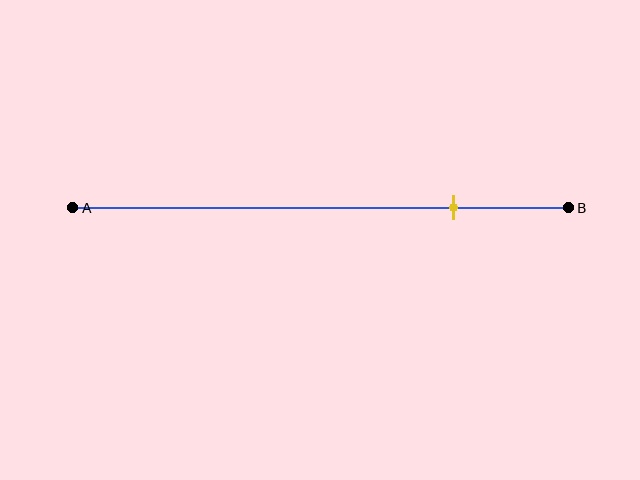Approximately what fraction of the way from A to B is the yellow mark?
The yellow mark is approximately 75% of the way from A to B.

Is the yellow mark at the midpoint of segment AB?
No, the mark is at about 75% from A, not at the 50% midpoint.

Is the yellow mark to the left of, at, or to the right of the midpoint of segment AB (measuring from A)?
The yellow mark is to the right of the midpoint of segment AB.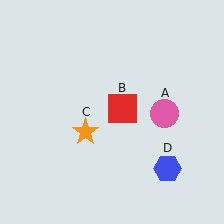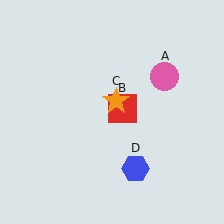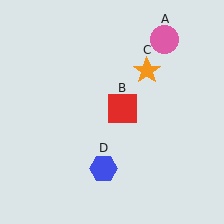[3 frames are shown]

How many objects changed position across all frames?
3 objects changed position: pink circle (object A), orange star (object C), blue hexagon (object D).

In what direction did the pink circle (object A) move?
The pink circle (object A) moved up.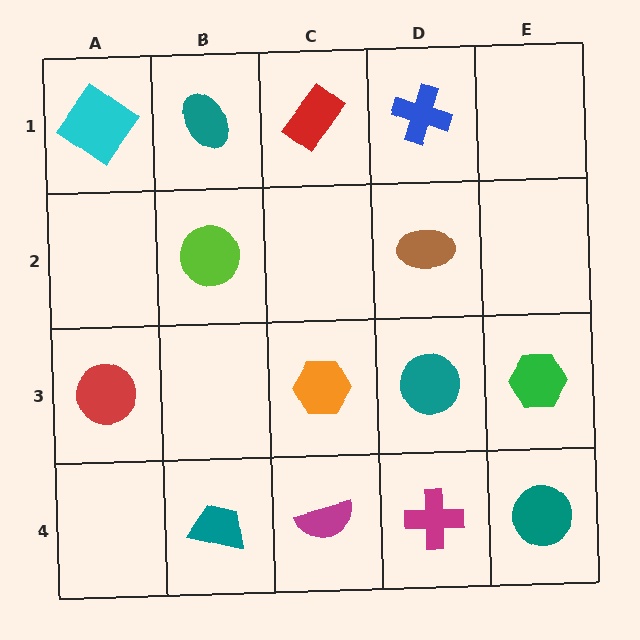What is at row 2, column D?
A brown ellipse.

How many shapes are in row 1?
4 shapes.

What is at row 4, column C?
A magenta semicircle.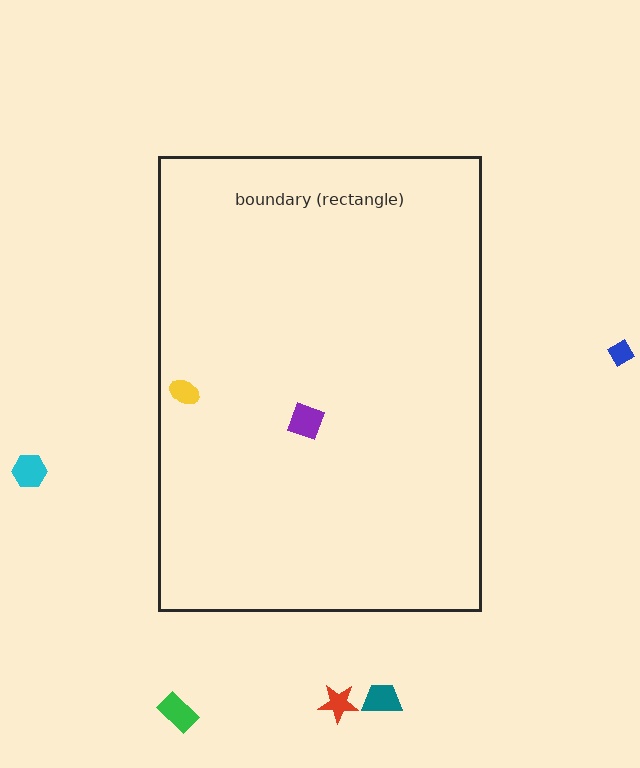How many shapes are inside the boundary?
2 inside, 5 outside.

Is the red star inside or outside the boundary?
Outside.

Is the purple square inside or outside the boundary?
Inside.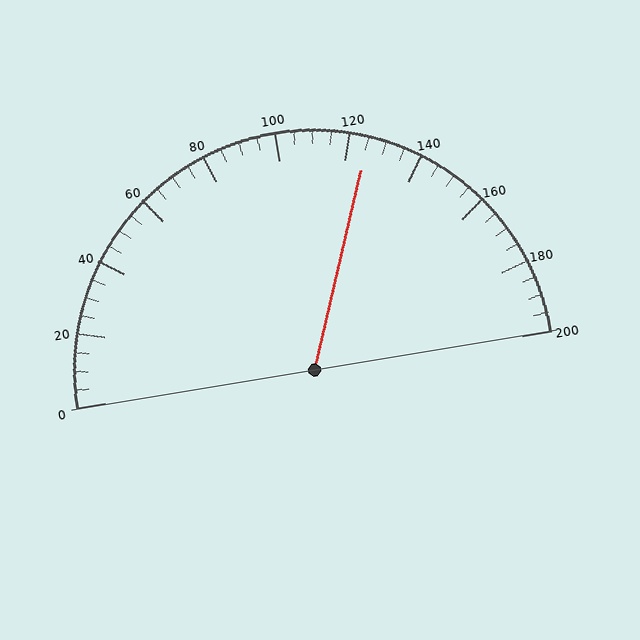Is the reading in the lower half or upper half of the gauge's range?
The reading is in the upper half of the range (0 to 200).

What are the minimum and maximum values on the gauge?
The gauge ranges from 0 to 200.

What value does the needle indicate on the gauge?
The needle indicates approximately 125.